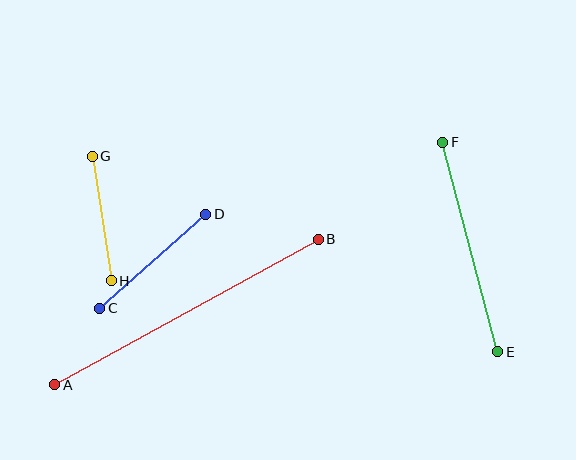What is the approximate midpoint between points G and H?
The midpoint is at approximately (102, 219) pixels.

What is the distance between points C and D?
The distance is approximately 141 pixels.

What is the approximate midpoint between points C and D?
The midpoint is at approximately (153, 261) pixels.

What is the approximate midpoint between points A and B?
The midpoint is at approximately (186, 312) pixels.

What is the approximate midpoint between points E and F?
The midpoint is at approximately (470, 247) pixels.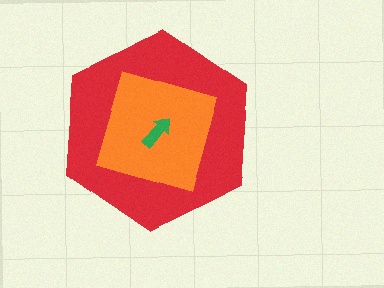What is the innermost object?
The green arrow.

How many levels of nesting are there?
3.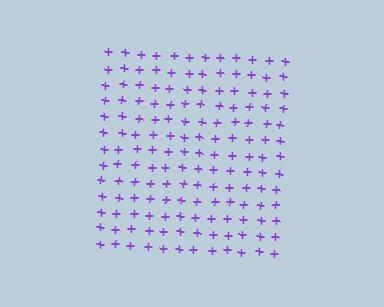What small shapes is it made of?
It is made of small plus signs.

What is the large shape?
The large shape is a square.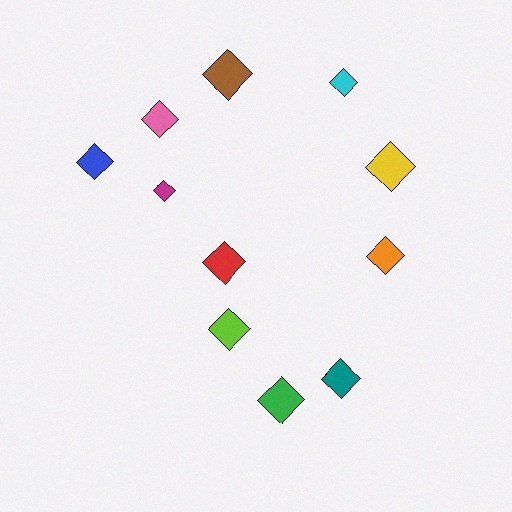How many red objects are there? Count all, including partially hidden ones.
There is 1 red object.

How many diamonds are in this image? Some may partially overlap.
There are 11 diamonds.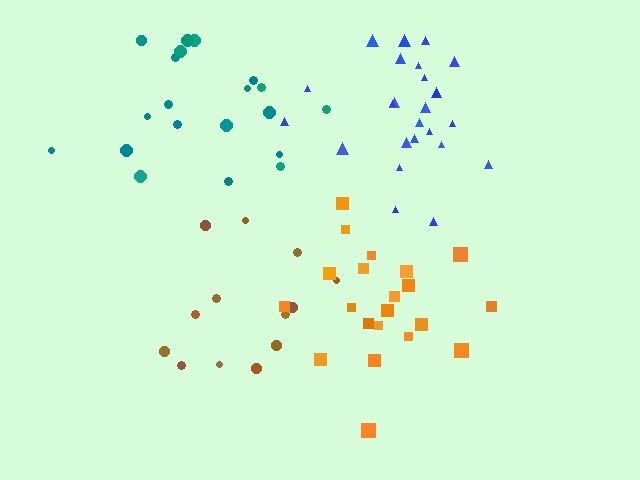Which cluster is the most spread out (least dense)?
Brown.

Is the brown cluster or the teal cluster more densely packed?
Teal.